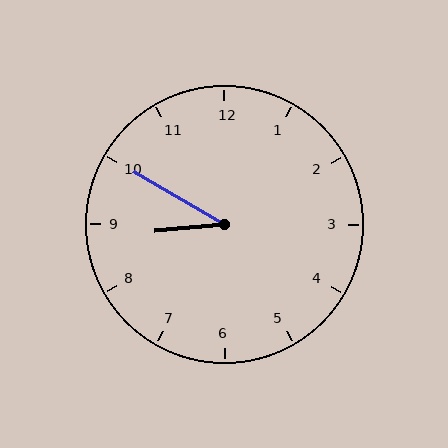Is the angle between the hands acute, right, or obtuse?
It is acute.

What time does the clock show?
8:50.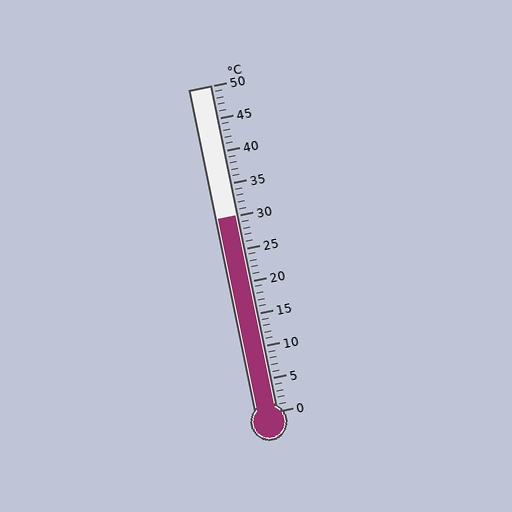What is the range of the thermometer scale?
The thermometer scale ranges from 0°C to 50°C.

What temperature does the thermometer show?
The thermometer shows approximately 30°C.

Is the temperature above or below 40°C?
The temperature is below 40°C.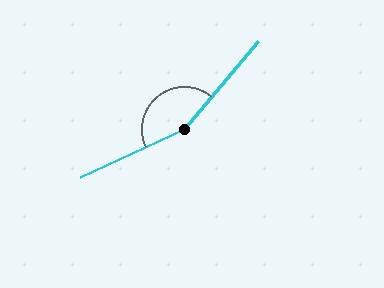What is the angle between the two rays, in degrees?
Approximately 154 degrees.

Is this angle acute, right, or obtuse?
It is obtuse.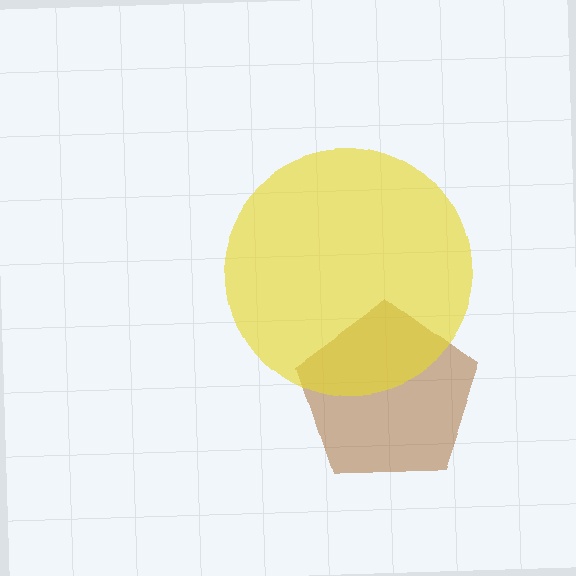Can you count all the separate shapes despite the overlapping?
Yes, there are 2 separate shapes.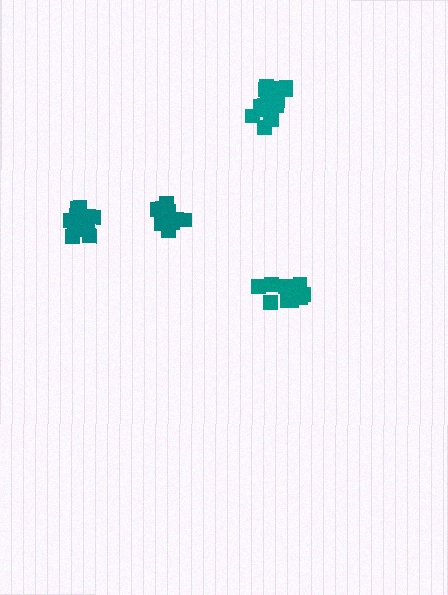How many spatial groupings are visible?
There are 4 spatial groupings.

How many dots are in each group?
Group 1: 14 dots, Group 2: 17 dots, Group 3: 20 dots, Group 4: 16 dots (67 total).